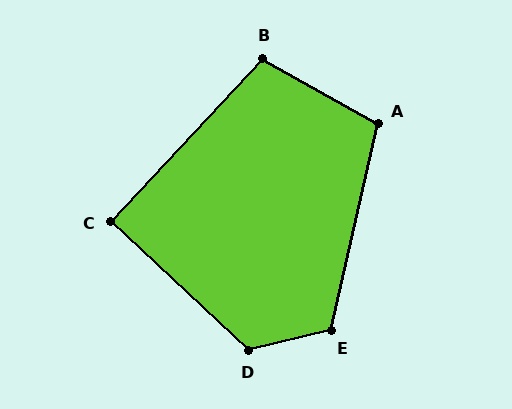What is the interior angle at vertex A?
Approximately 107 degrees (obtuse).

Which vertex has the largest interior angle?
D, at approximately 123 degrees.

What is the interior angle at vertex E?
Approximately 117 degrees (obtuse).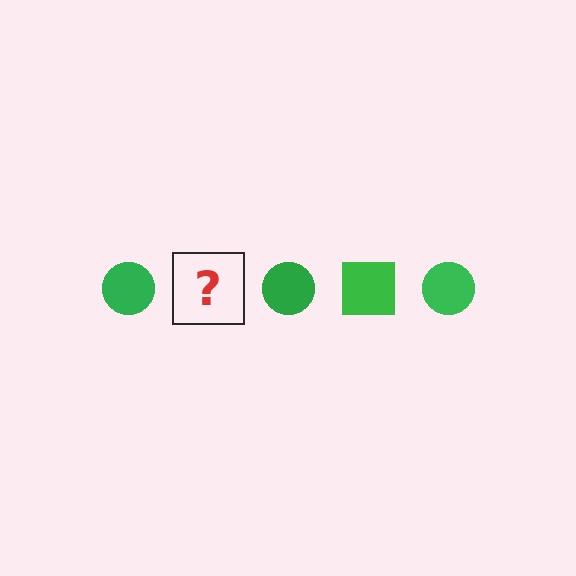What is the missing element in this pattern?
The missing element is a green square.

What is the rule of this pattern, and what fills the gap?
The rule is that the pattern cycles through circle, square shapes in green. The gap should be filled with a green square.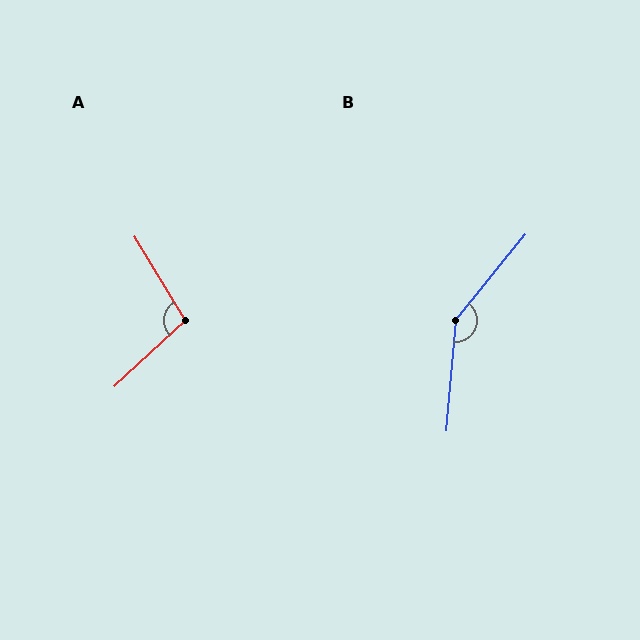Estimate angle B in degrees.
Approximately 145 degrees.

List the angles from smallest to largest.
A (102°), B (145°).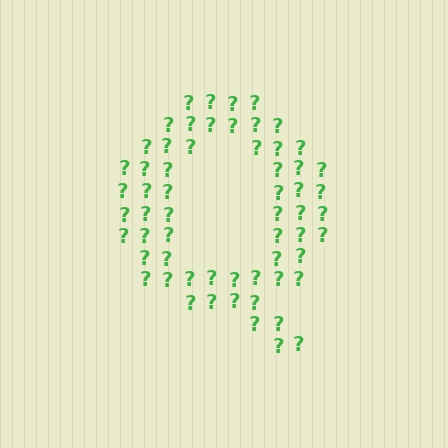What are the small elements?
The small elements are question marks.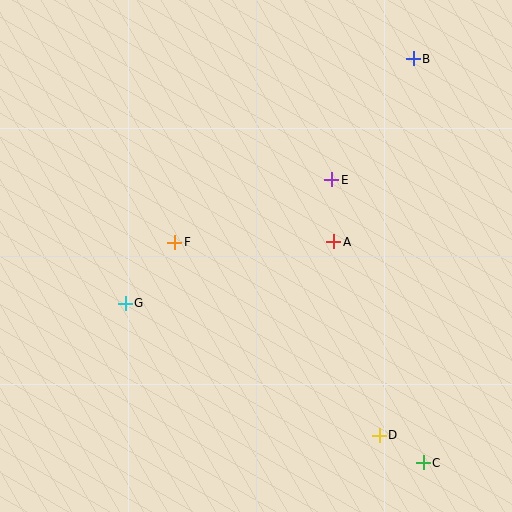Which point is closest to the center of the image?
Point A at (334, 242) is closest to the center.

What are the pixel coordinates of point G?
Point G is at (125, 303).